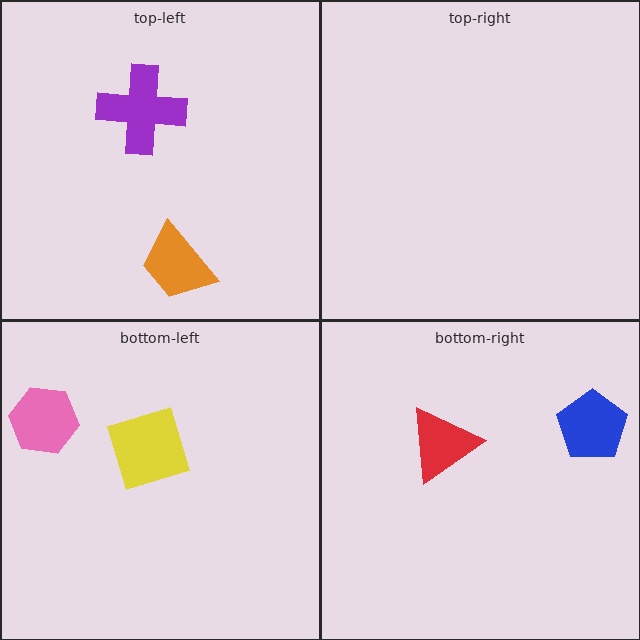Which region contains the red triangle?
The bottom-right region.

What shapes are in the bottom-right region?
The red triangle, the blue pentagon.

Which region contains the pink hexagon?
The bottom-left region.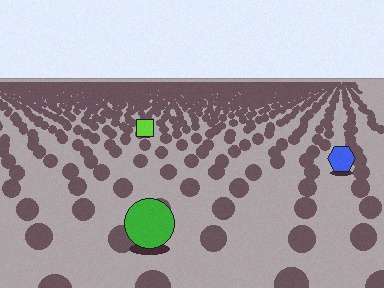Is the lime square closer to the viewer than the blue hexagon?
No. The blue hexagon is closer — you can tell from the texture gradient: the ground texture is coarser near it.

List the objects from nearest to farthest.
From nearest to farthest: the green circle, the blue hexagon, the lime square.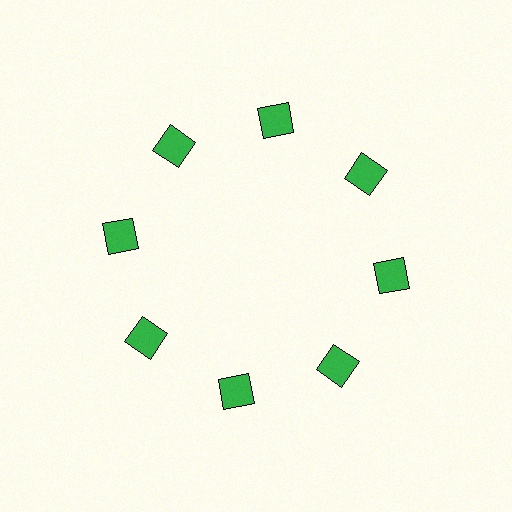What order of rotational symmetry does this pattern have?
This pattern has 8-fold rotational symmetry.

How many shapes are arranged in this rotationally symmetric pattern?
There are 8 shapes, arranged in 8 groups of 1.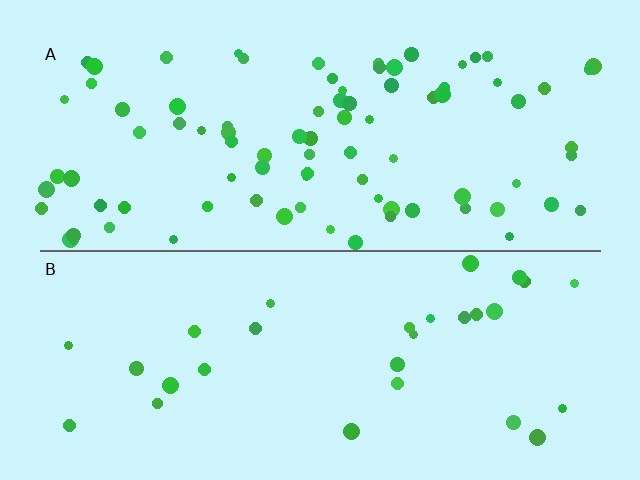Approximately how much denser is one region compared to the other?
Approximately 2.9× — region A over region B.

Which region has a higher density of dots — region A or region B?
A (the top).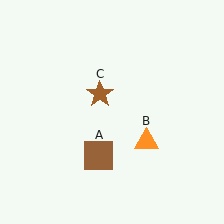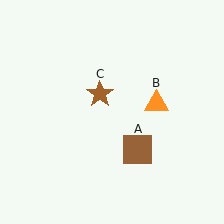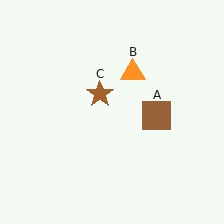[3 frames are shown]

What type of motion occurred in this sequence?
The brown square (object A), orange triangle (object B) rotated counterclockwise around the center of the scene.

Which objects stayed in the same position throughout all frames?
Brown star (object C) remained stationary.